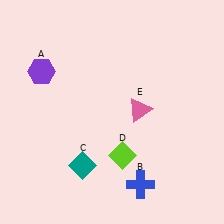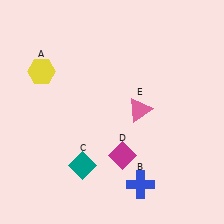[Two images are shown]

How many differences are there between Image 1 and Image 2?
There are 2 differences between the two images.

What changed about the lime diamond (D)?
In Image 1, D is lime. In Image 2, it changed to magenta.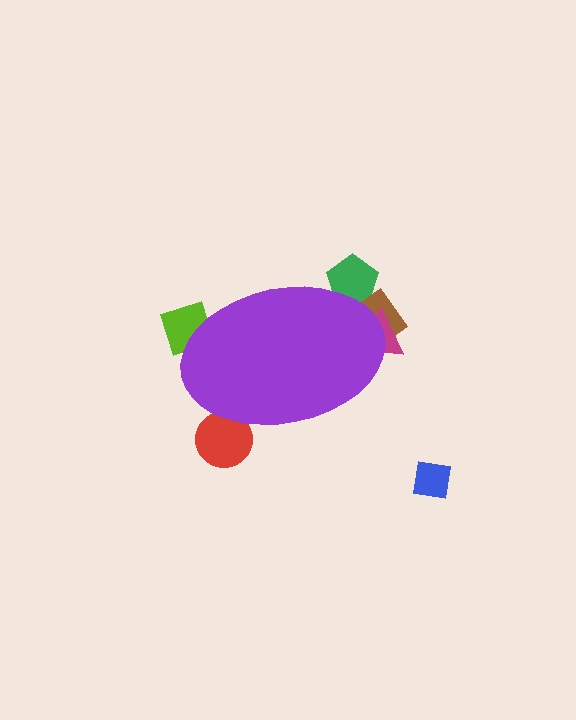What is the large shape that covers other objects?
A purple ellipse.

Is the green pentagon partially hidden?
Yes, the green pentagon is partially hidden behind the purple ellipse.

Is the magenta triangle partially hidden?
Yes, the magenta triangle is partially hidden behind the purple ellipse.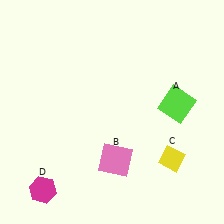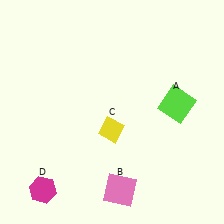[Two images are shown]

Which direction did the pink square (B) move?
The pink square (B) moved down.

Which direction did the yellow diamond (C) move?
The yellow diamond (C) moved left.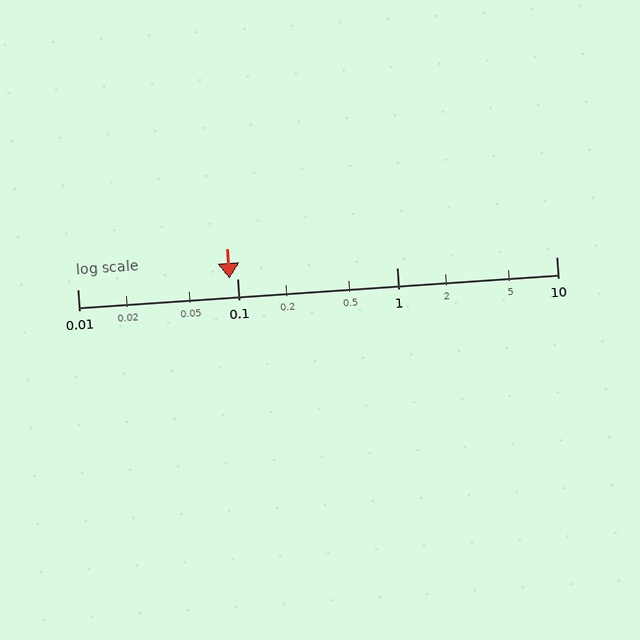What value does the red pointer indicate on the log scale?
The pointer indicates approximately 0.09.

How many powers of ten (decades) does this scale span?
The scale spans 3 decades, from 0.01 to 10.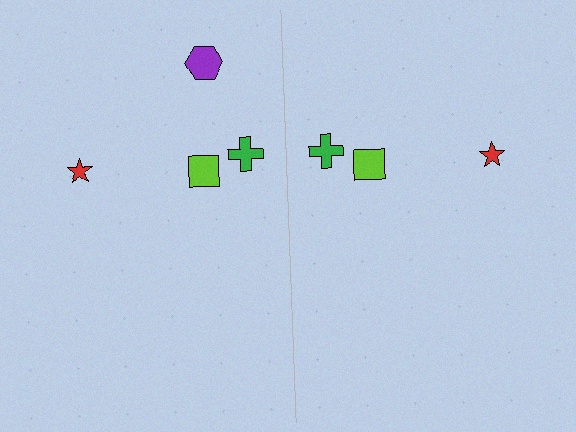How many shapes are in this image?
There are 7 shapes in this image.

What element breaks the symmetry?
A purple hexagon is missing from the right side.